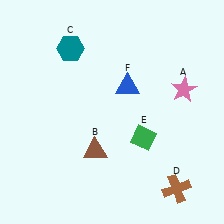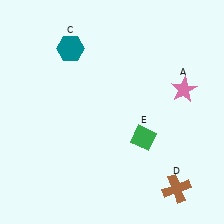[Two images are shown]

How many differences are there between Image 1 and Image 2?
There are 2 differences between the two images.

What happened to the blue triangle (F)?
The blue triangle (F) was removed in Image 2. It was in the top-right area of Image 1.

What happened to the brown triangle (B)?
The brown triangle (B) was removed in Image 2. It was in the bottom-left area of Image 1.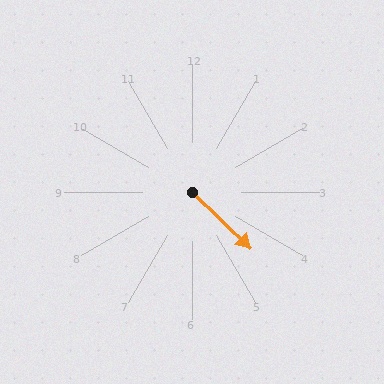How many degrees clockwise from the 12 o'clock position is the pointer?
Approximately 134 degrees.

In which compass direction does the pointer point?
Southeast.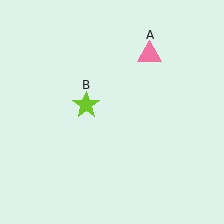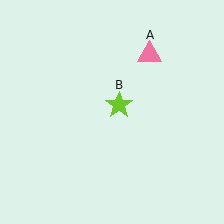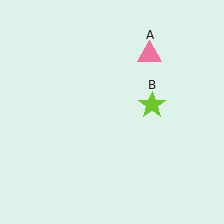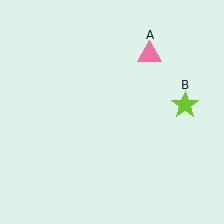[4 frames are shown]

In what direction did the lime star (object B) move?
The lime star (object B) moved right.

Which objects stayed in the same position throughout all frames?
Pink triangle (object A) remained stationary.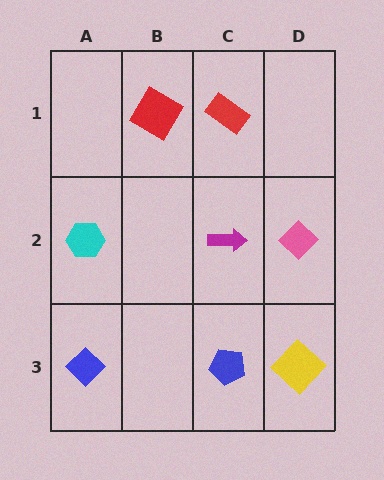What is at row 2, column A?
A cyan hexagon.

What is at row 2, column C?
A magenta arrow.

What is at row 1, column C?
A red rectangle.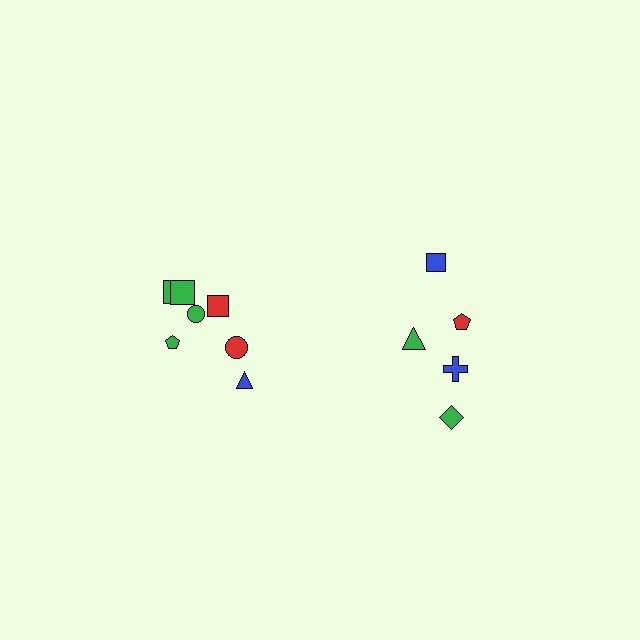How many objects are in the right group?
There are 5 objects.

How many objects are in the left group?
There are 7 objects.